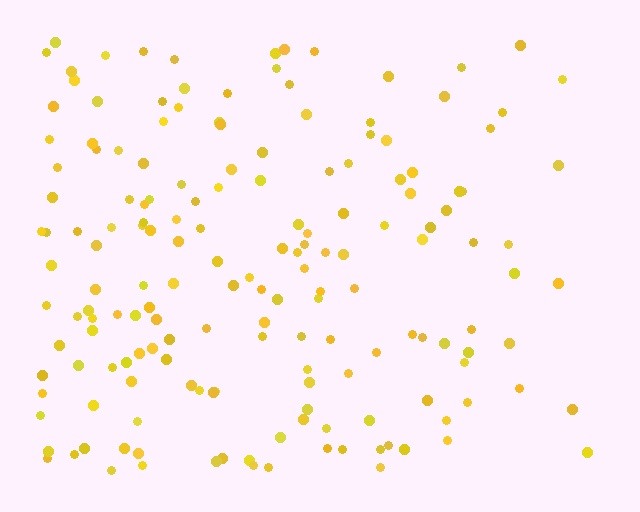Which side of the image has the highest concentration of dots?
The left.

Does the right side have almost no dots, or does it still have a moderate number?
Still a moderate number, just noticeably fewer than the left.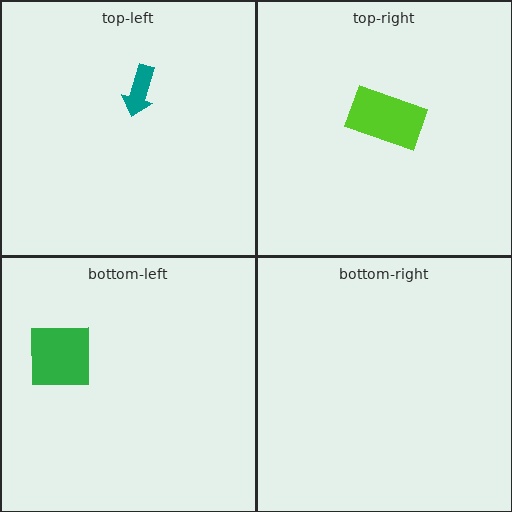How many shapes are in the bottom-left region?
1.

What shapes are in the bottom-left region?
The green square.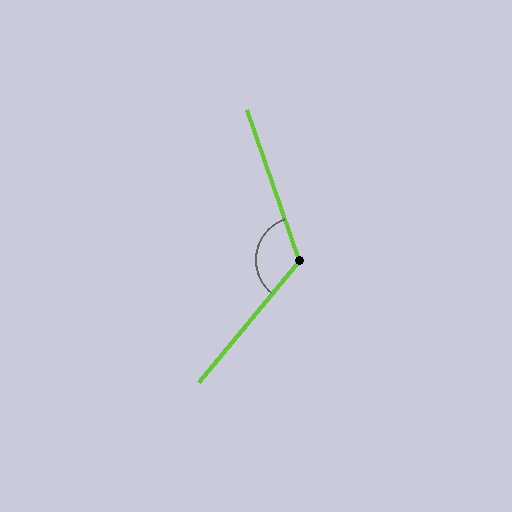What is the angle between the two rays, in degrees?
Approximately 121 degrees.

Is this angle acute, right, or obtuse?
It is obtuse.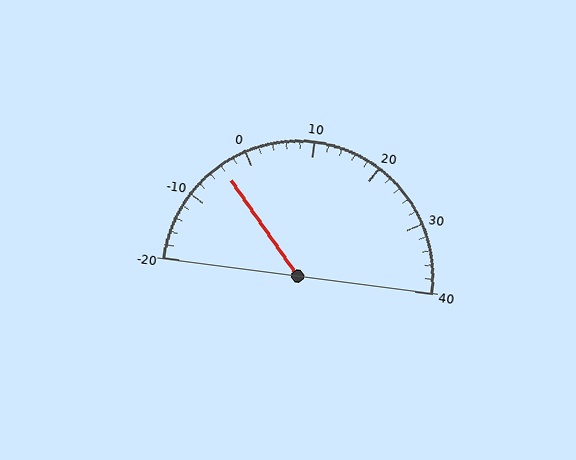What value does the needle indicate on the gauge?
The needle indicates approximately -4.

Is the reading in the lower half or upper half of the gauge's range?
The reading is in the lower half of the range (-20 to 40).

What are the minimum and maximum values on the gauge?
The gauge ranges from -20 to 40.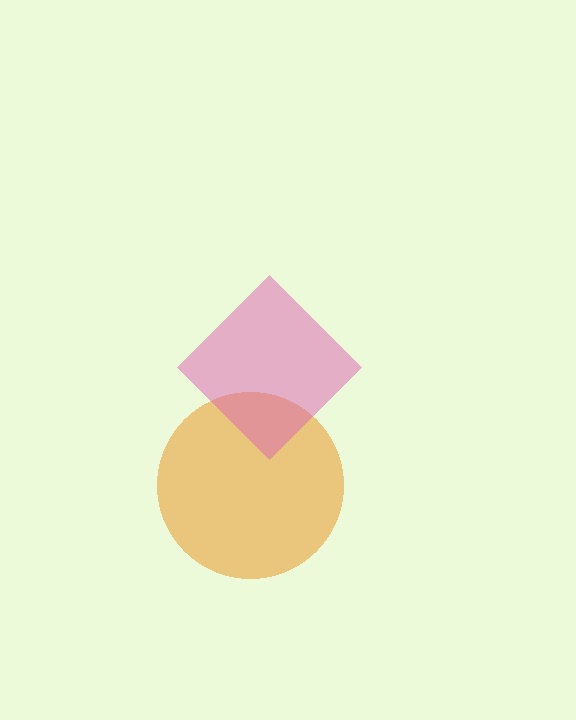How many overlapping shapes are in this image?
There are 2 overlapping shapes in the image.